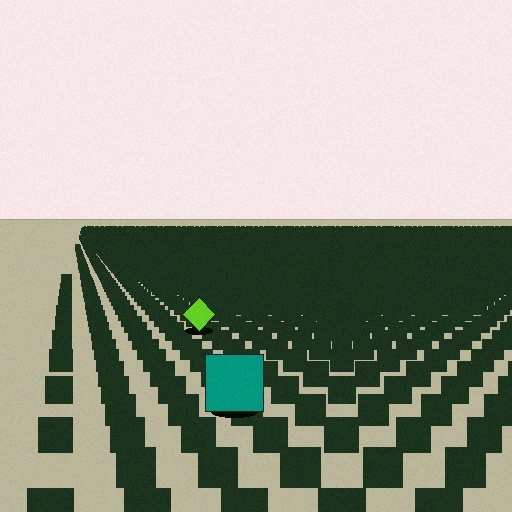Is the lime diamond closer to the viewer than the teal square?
No. The teal square is closer — you can tell from the texture gradient: the ground texture is coarser near it.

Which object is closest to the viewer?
The teal square is closest. The texture marks near it are larger and more spread out.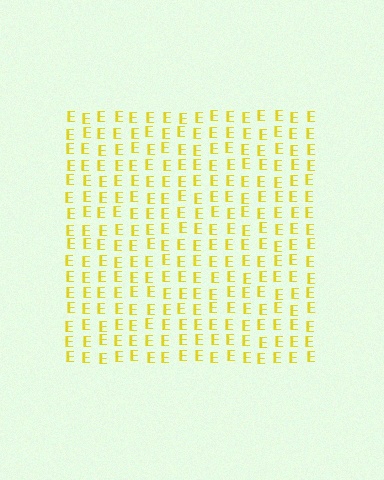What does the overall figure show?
The overall figure shows a square.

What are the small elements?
The small elements are letter E's.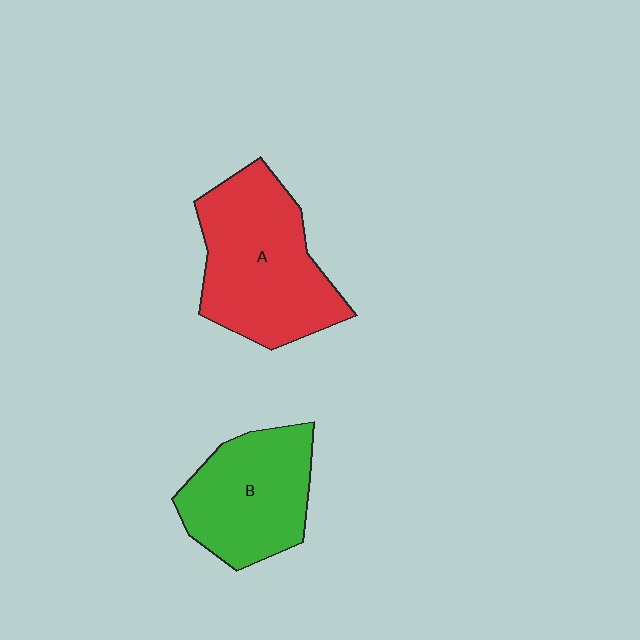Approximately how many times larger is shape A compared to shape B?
Approximately 1.3 times.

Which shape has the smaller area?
Shape B (green).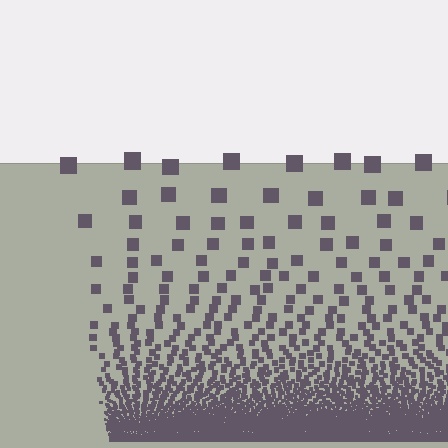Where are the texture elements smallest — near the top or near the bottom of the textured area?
Near the bottom.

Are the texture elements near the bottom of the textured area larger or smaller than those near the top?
Smaller. The gradient is inverted — elements near the bottom are smaller and denser.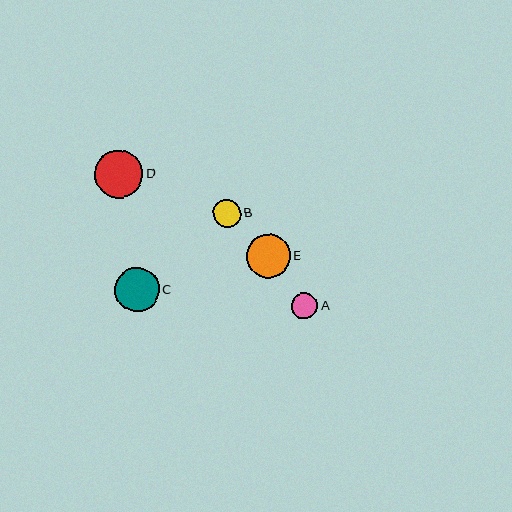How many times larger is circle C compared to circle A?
Circle C is approximately 1.7 times the size of circle A.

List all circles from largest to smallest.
From largest to smallest: D, C, E, B, A.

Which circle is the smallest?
Circle A is the smallest with a size of approximately 26 pixels.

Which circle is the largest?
Circle D is the largest with a size of approximately 49 pixels.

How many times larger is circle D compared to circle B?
Circle D is approximately 1.7 times the size of circle B.